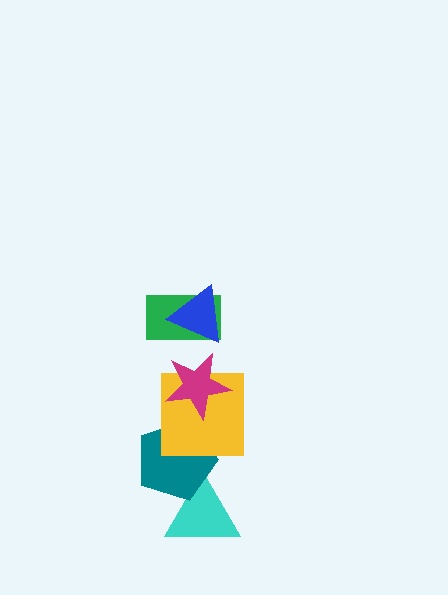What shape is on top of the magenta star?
The green rectangle is on top of the magenta star.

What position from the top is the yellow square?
The yellow square is 4th from the top.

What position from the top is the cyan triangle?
The cyan triangle is 6th from the top.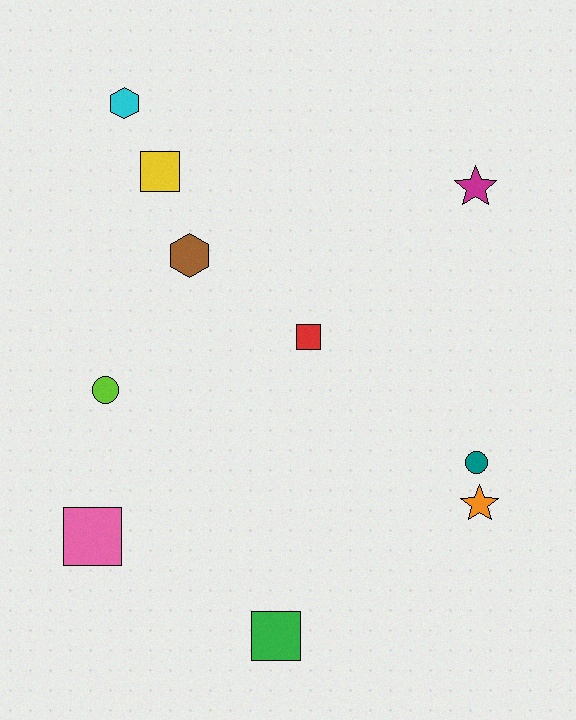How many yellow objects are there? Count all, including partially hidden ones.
There is 1 yellow object.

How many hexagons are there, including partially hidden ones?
There are 2 hexagons.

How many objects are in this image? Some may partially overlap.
There are 10 objects.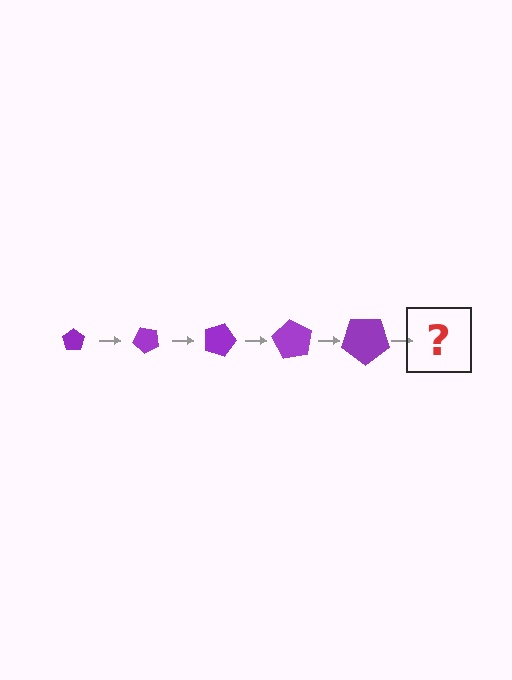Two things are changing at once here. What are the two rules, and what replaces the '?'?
The two rules are that the pentagon grows larger each step and it rotates 45 degrees each step. The '?' should be a pentagon, larger than the previous one and rotated 225 degrees from the start.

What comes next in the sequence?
The next element should be a pentagon, larger than the previous one and rotated 225 degrees from the start.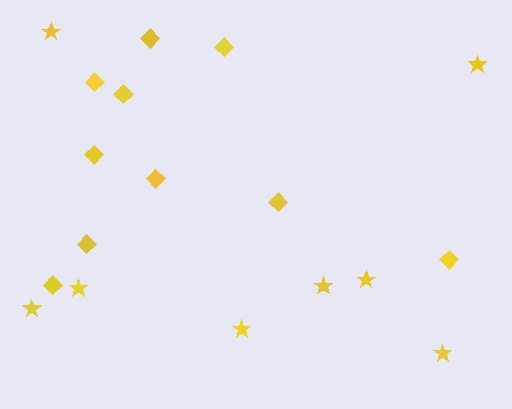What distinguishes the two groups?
There are 2 groups: one group of stars (8) and one group of diamonds (10).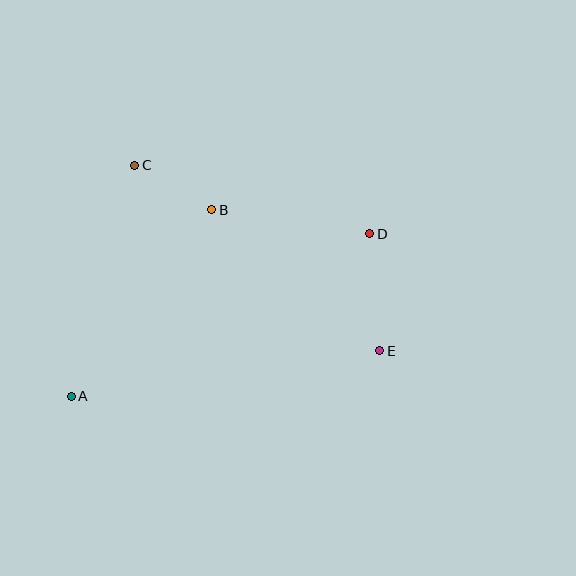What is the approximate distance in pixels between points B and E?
The distance between B and E is approximately 219 pixels.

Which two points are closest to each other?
Points B and C are closest to each other.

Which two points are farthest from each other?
Points A and D are farthest from each other.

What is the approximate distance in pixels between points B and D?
The distance between B and D is approximately 160 pixels.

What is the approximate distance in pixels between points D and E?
The distance between D and E is approximately 117 pixels.